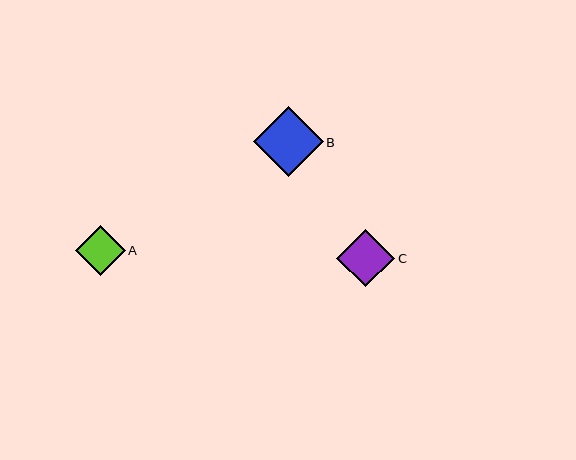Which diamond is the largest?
Diamond B is the largest with a size of approximately 70 pixels.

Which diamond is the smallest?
Diamond A is the smallest with a size of approximately 49 pixels.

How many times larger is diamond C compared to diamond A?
Diamond C is approximately 1.2 times the size of diamond A.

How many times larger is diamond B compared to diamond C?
Diamond B is approximately 1.2 times the size of diamond C.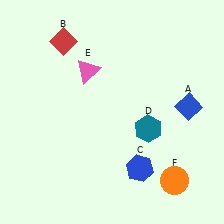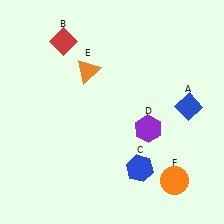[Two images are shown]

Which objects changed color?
D changed from teal to purple. E changed from pink to orange.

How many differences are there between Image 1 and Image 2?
There are 2 differences between the two images.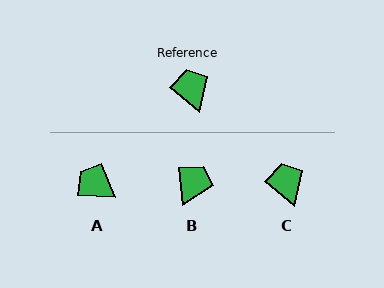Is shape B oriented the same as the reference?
No, it is off by about 45 degrees.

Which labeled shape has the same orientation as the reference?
C.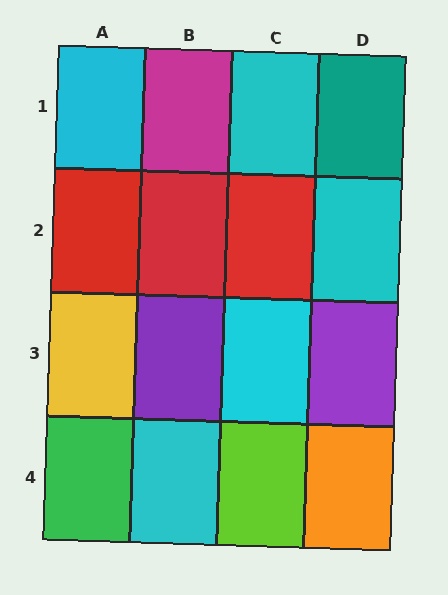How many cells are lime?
1 cell is lime.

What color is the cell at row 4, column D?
Orange.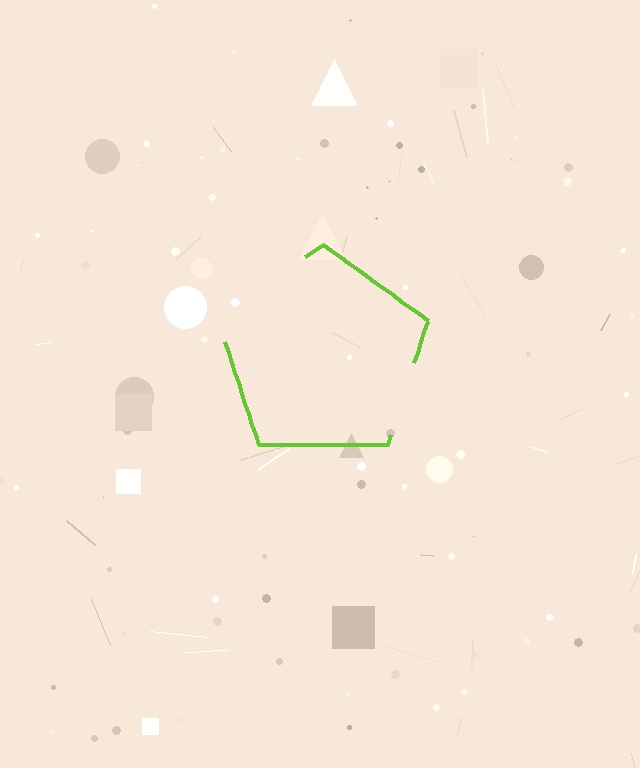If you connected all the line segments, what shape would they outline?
They would outline a pentagon.